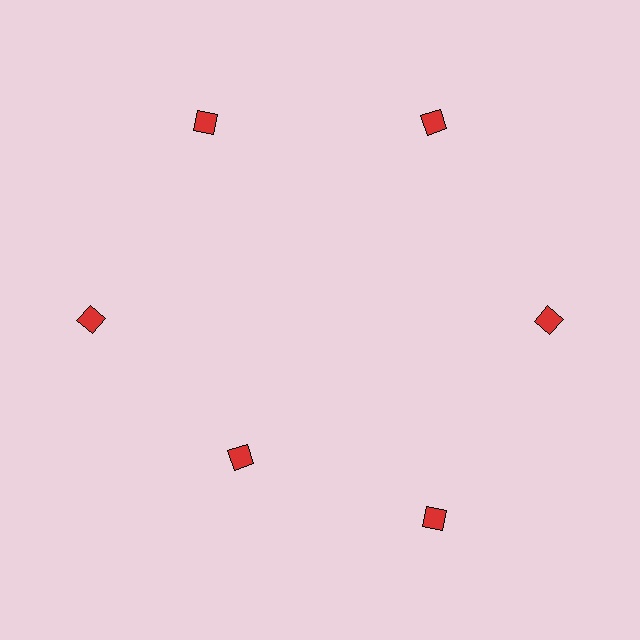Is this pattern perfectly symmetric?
No. The 6 red diamonds are arranged in a ring, but one element near the 7 o'clock position is pulled inward toward the center, breaking the 6-fold rotational symmetry.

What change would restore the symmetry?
The symmetry would be restored by moving it outward, back onto the ring so that all 6 diamonds sit at equal angles and equal distance from the center.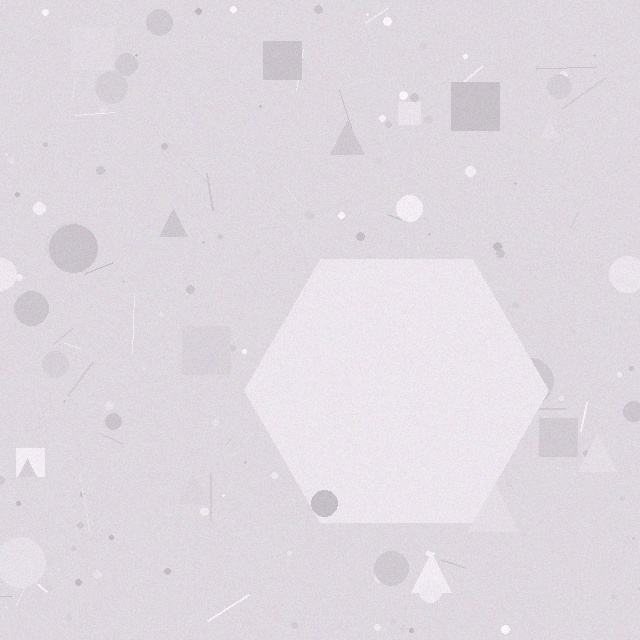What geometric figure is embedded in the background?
A hexagon is embedded in the background.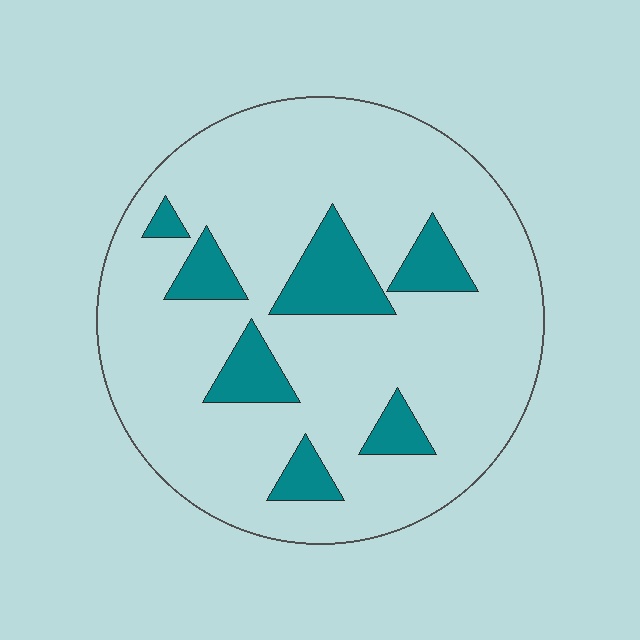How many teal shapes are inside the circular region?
7.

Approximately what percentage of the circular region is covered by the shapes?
Approximately 15%.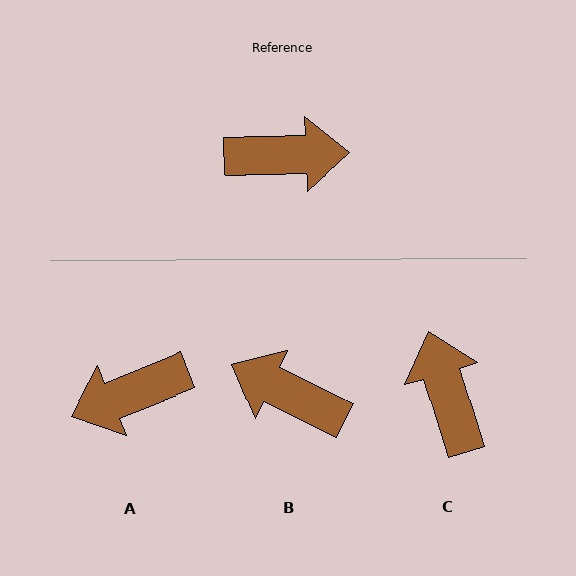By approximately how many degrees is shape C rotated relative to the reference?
Approximately 106 degrees counter-clockwise.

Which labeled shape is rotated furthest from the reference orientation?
A, about 160 degrees away.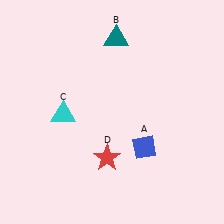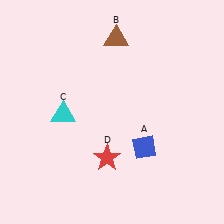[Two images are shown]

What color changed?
The triangle (B) changed from teal in Image 1 to brown in Image 2.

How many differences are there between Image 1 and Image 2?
There is 1 difference between the two images.